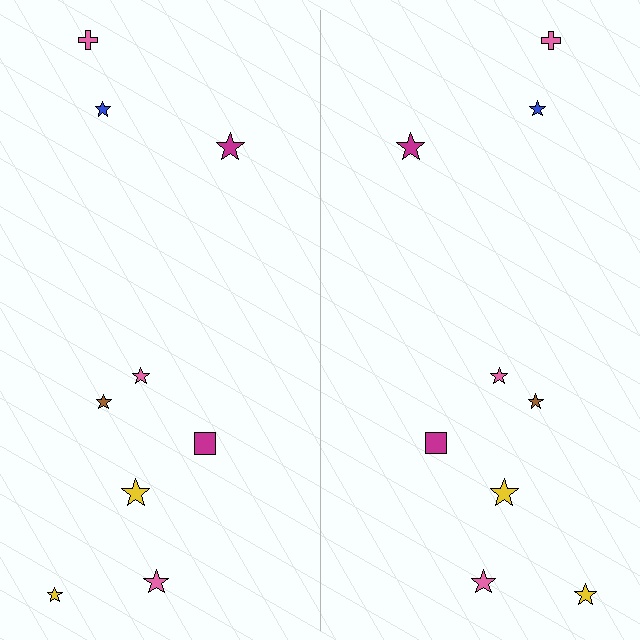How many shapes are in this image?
There are 18 shapes in this image.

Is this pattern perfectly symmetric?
No, the pattern is not perfectly symmetric. The yellow star on the right side has a different size than its mirror counterpart.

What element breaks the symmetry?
The yellow star on the right side has a different size than its mirror counterpart.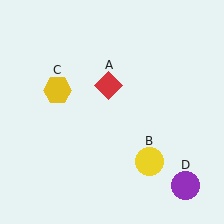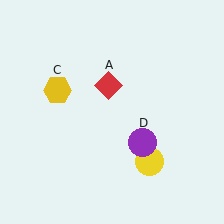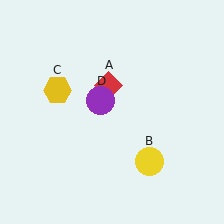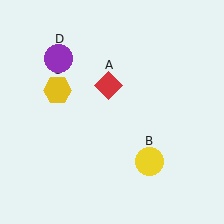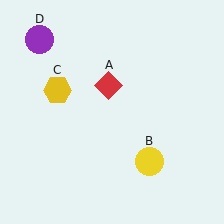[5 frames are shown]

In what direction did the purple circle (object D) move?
The purple circle (object D) moved up and to the left.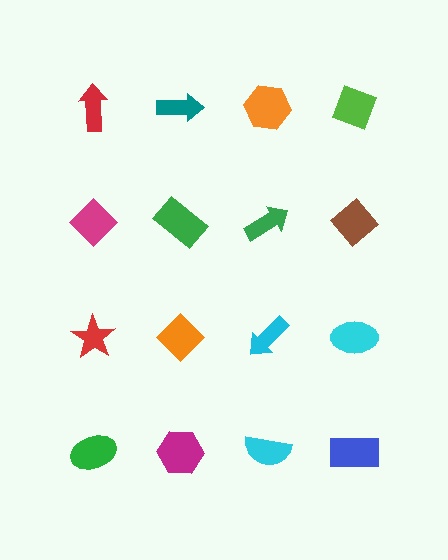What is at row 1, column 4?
A lime diamond.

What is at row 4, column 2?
A magenta hexagon.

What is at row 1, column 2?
A teal arrow.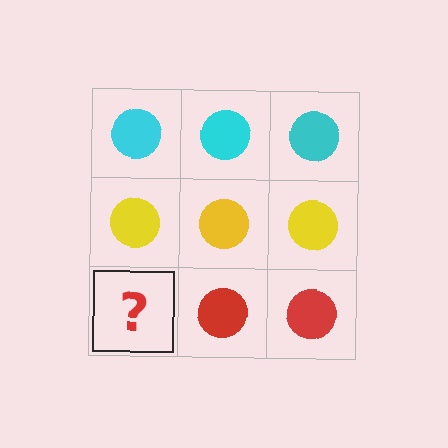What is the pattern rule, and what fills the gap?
The rule is that each row has a consistent color. The gap should be filled with a red circle.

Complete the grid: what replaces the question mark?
The question mark should be replaced with a red circle.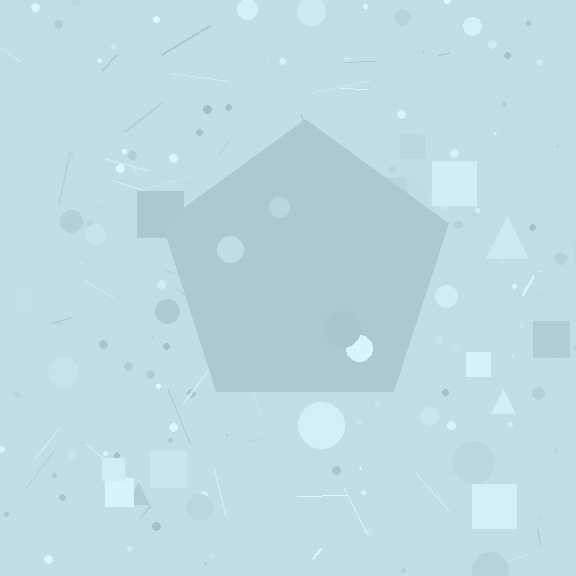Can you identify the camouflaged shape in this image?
The camouflaged shape is a pentagon.